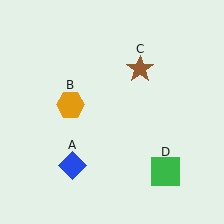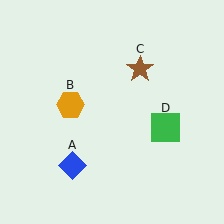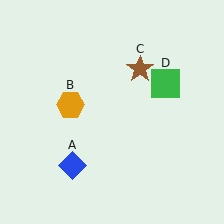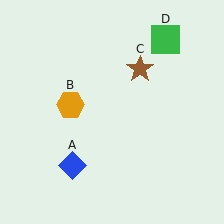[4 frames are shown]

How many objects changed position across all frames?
1 object changed position: green square (object D).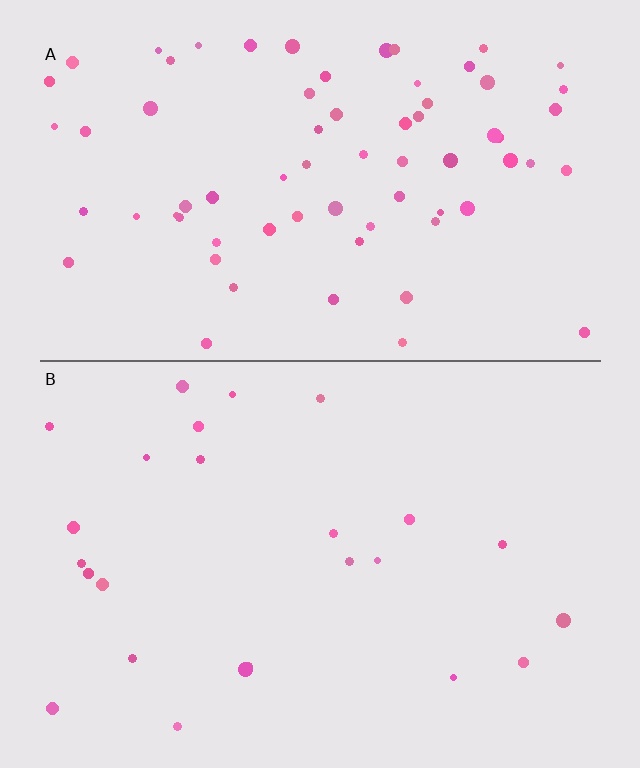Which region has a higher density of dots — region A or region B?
A (the top).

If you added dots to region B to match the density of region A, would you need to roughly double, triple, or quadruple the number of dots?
Approximately triple.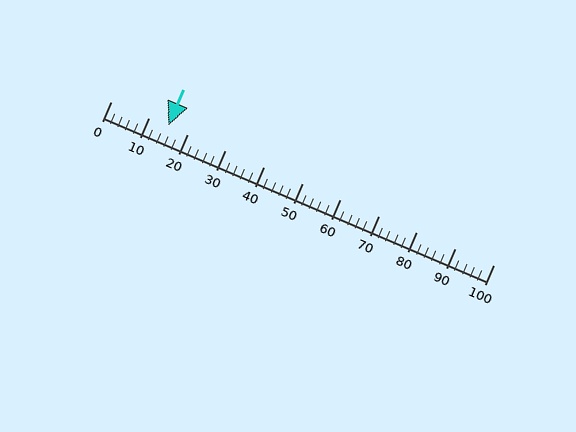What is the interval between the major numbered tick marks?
The major tick marks are spaced 10 units apart.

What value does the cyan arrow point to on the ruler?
The cyan arrow points to approximately 15.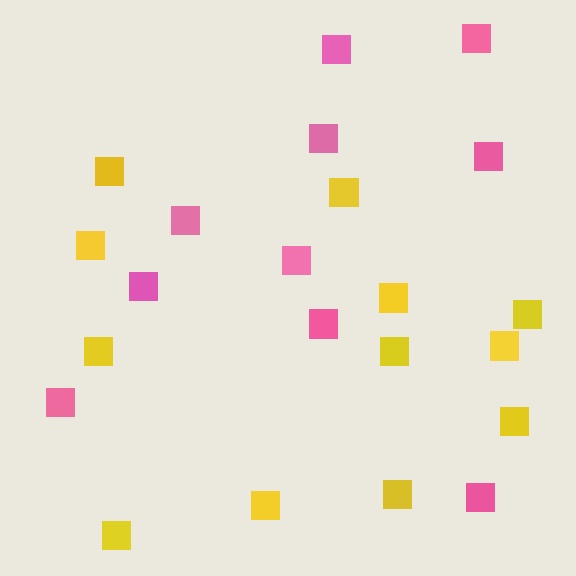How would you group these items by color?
There are 2 groups: one group of yellow squares (12) and one group of pink squares (10).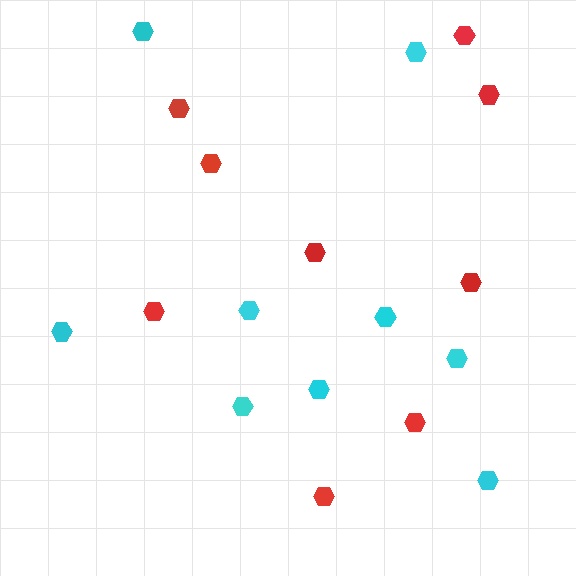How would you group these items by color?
There are 2 groups: one group of cyan hexagons (9) and one group of red hexagons (9).